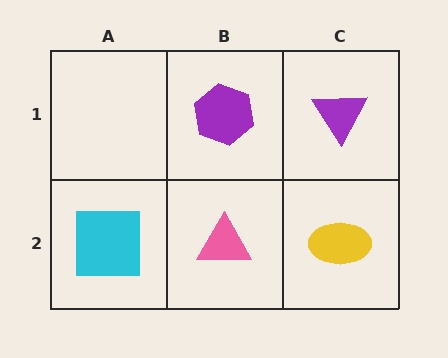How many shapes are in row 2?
3 shapes.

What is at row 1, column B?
A purple hexagon.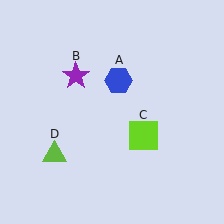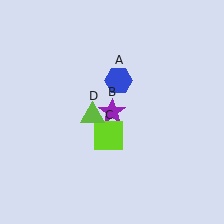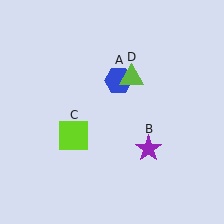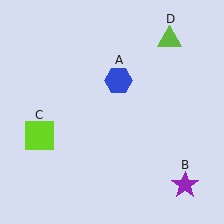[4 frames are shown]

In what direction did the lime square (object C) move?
The lime square (object C) moved left.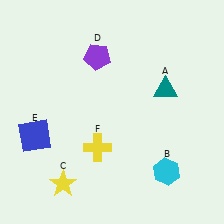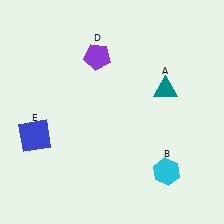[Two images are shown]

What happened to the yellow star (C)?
The yellow star (C) was removed in Image 2. It was in the bottom-left area of Image 1.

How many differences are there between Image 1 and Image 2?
There are 2 differences between the two images.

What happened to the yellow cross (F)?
The yellow cross (F) was removed in Image 2. It was in the bottom-left area of Image 1.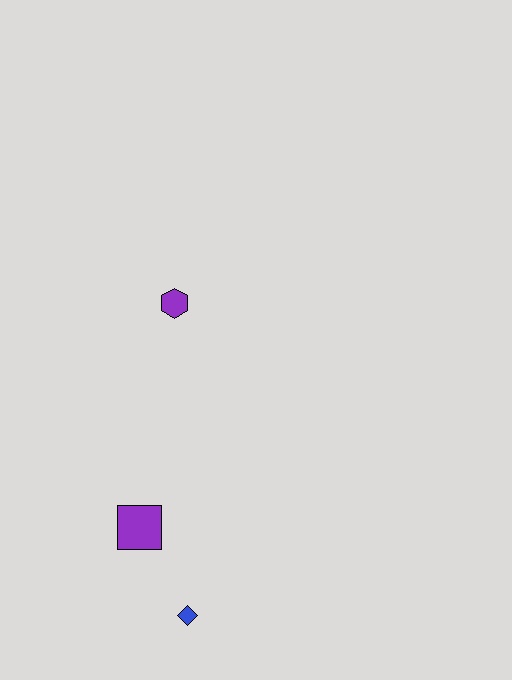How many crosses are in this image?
There are no crosses.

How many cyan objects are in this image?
There are no cyan objects.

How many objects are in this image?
There are 3 objects.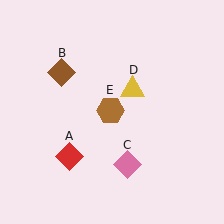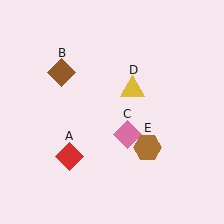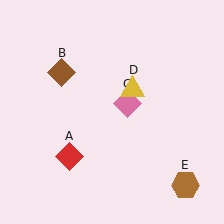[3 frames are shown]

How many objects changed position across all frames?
2 objects changed position: pink diamond (object C), brown hexagon (object E).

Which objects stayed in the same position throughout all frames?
Red diamond (object A) and brown diamond (object B) and yellow triangle (object D) remained stationary.